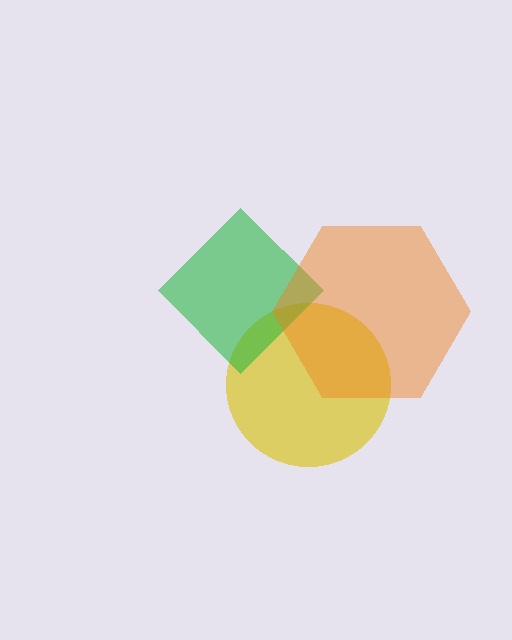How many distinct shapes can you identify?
There are 3 distinct shapes: a yellow circle, a green diamond, an orange hexagon.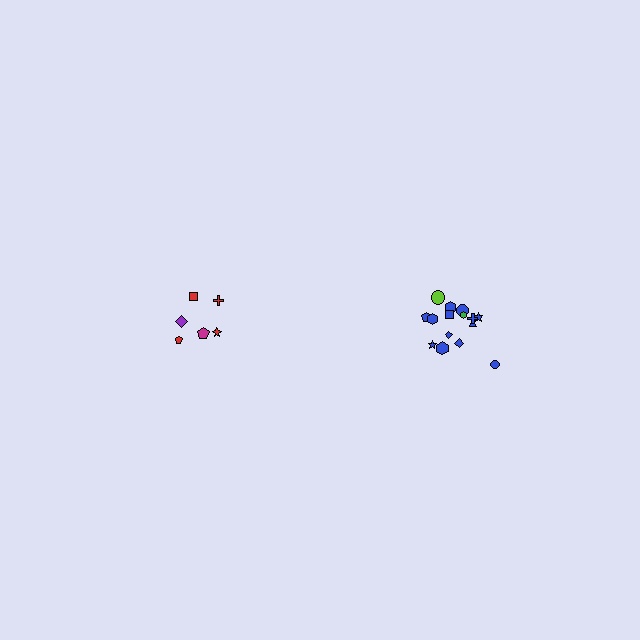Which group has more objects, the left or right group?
The right group.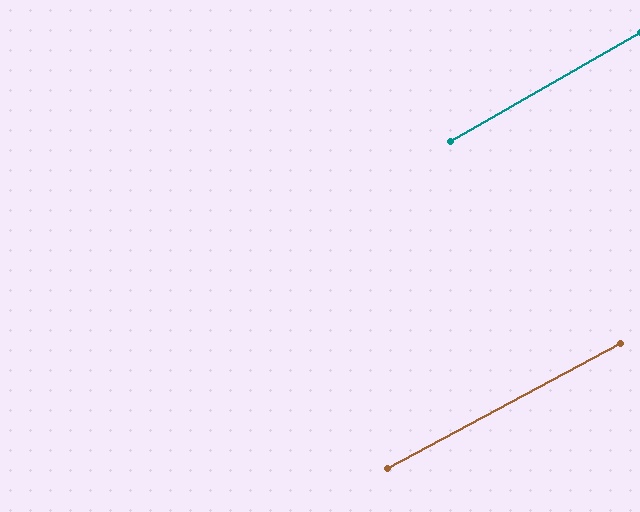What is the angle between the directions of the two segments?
Approximately 1 degree.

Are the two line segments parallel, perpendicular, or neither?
Parallel — their directions differ by only 1.5°.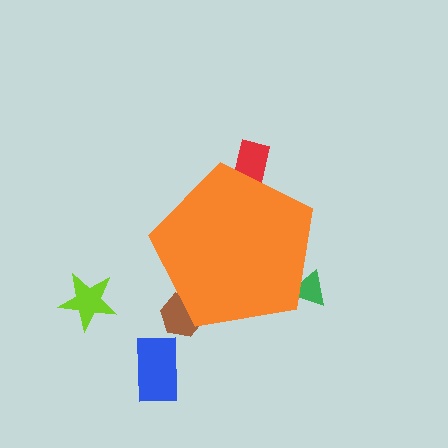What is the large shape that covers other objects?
An orange pentagon.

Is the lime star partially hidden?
No, the lime star is fully visible.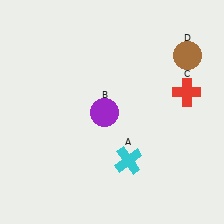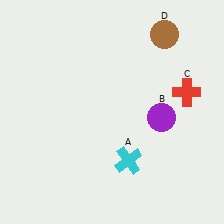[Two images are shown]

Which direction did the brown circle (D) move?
The brown circle (D) moved left.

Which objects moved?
The objects that moved are: the purple circle (B), the brown circle (D).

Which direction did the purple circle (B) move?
The purple circle (B) moved right.